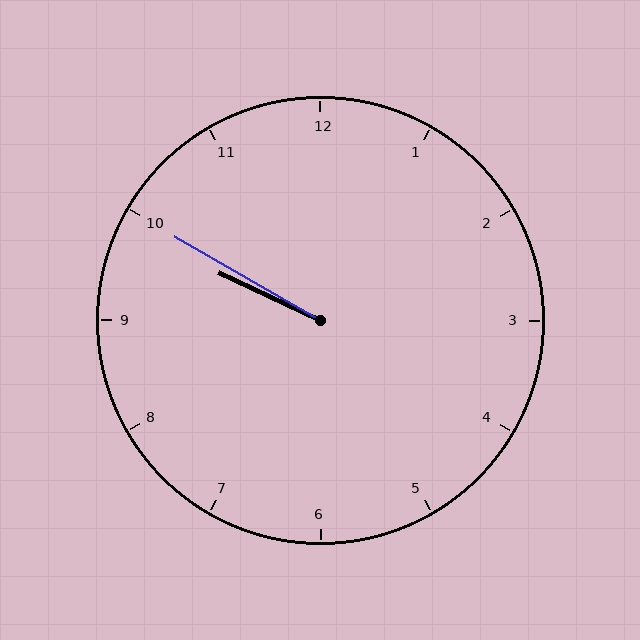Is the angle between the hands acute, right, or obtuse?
It is acute.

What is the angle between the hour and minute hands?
Approximately 5 degrees.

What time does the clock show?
9:50.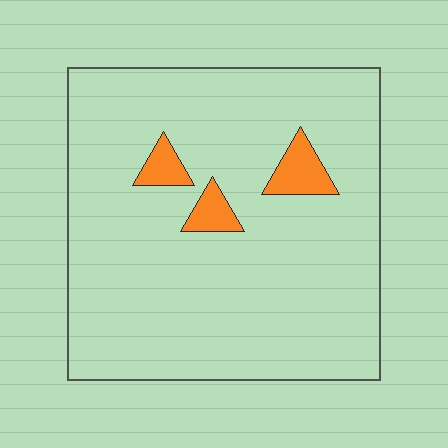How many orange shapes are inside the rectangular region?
3.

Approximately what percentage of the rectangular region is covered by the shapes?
Approximately 5%.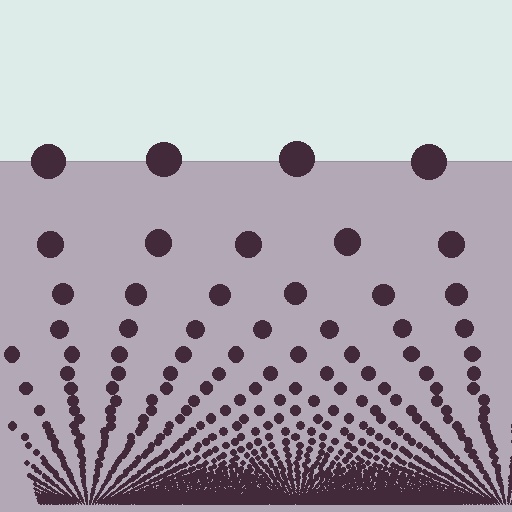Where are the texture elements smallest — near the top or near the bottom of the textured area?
Near the bottom.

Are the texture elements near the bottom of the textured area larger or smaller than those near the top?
Smaller. The gradient is inverted — elements near the bottom are smaller and denser.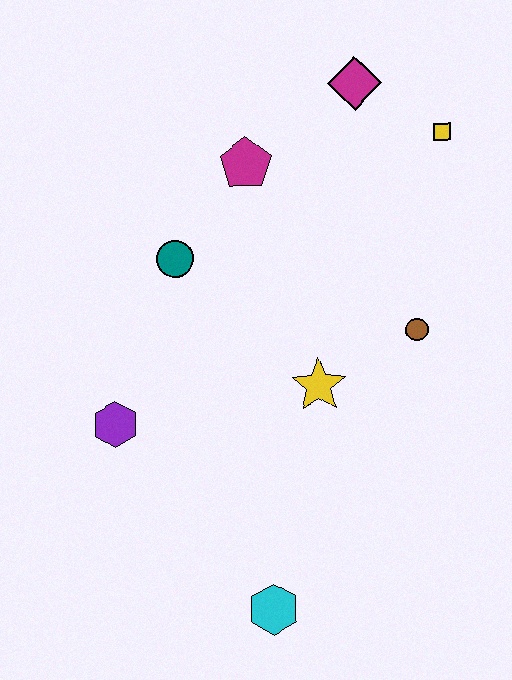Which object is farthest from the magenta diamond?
The cyan hexagon is farthest from the magenta diamond.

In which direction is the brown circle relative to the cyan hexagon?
The brown circle is above the cyan hexagon.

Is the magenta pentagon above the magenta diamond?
No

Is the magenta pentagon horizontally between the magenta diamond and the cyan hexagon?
No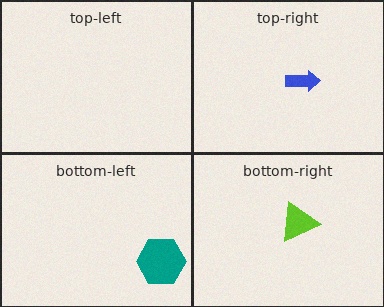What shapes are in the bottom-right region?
The lime triangle.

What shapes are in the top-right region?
The blue arrow.